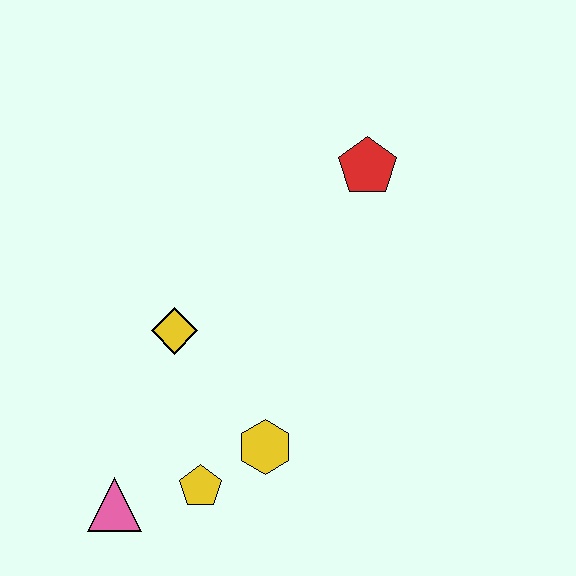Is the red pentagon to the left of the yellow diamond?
No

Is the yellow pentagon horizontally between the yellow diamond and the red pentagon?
Yes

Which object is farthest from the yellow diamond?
The red pentagon is farthest from the yellow diamond.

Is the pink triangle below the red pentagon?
Yes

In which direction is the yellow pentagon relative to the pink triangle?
The yellow pentagon is to the right of the pink triangle.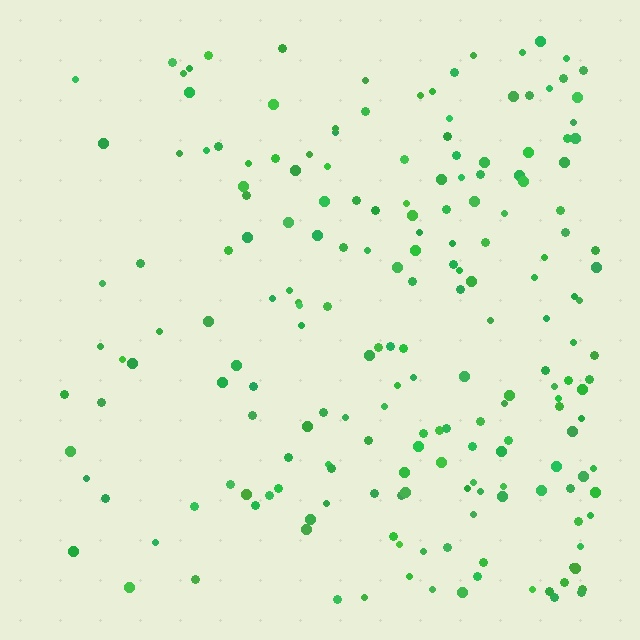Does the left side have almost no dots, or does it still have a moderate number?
Still a moderate number, just noticeably fewer than the right.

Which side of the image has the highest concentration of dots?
The right.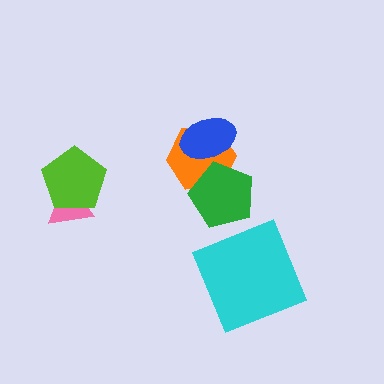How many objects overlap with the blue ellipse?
1 object overlaps with the blue ellipse.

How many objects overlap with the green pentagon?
1 object overlaps with the green pentagon.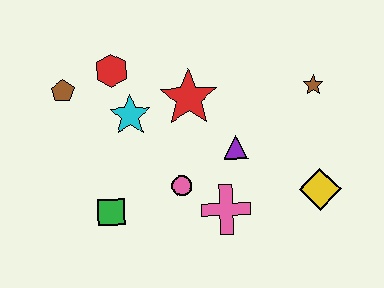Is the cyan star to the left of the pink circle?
Yes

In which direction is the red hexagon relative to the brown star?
The red hexagon is to the left of the brown star.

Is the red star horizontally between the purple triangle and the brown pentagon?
Yes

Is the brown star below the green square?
No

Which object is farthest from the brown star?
The brown pentagon is farthest from the brown star.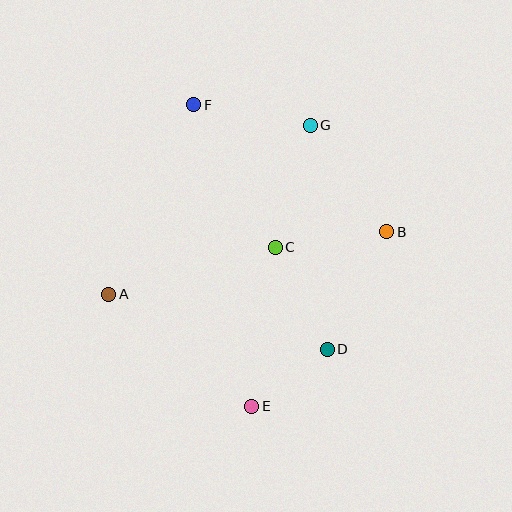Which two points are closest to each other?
Points D and E are closest to each other.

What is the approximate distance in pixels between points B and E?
The distance between B and E is approximately 221 pixels.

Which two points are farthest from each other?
Points E and F are farthest from each other.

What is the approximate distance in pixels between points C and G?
The distance between C and G is approximately 127 pixels.